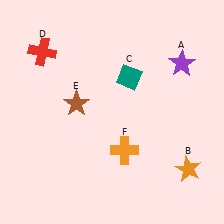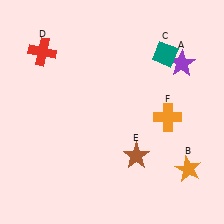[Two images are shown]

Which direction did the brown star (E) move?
The brown star (E) moved right.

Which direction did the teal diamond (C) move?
The teal diamond (C) moved right.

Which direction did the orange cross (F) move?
The orange cross (F) moved right.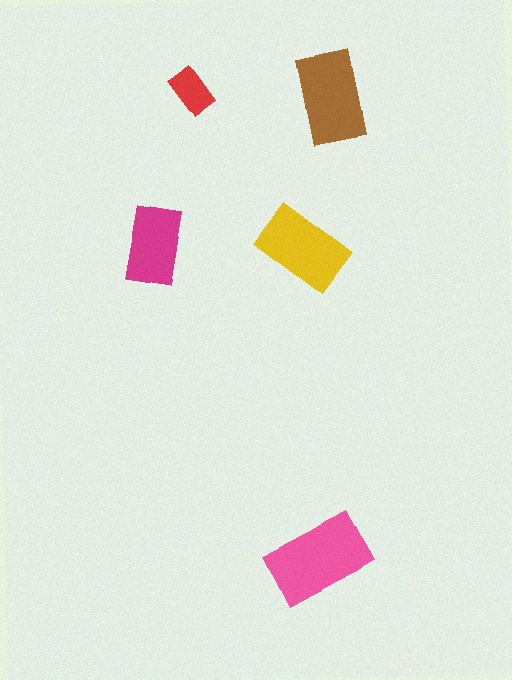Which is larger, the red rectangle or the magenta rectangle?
The magenta one.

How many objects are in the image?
There are 5 objects in the image.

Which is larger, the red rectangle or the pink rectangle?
The pink one.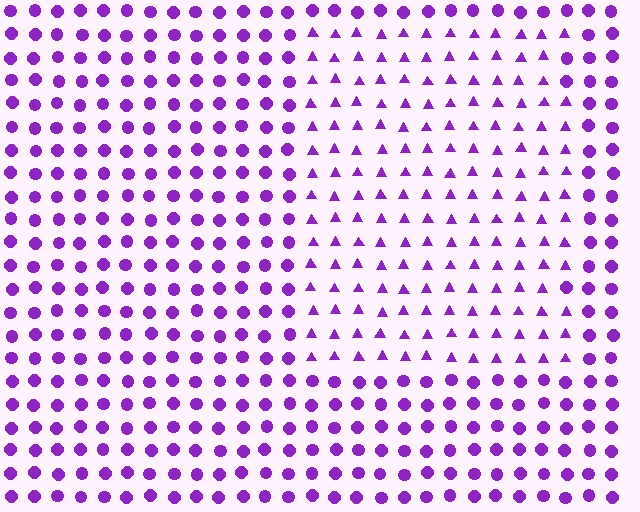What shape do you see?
I see a rectangle.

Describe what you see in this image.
The image is filled with small purple elements arranged in a uniform grid. A rectangle-shaped region contains triangles, while the surrounding area contains circles. The boundary is defined purely by the change in element shape.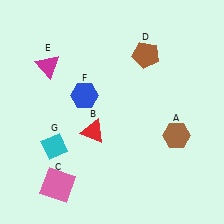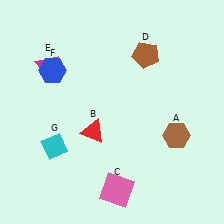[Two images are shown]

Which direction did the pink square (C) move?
The pink square (C) moved right.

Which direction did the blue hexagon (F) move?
The blue hexagon (F) moved left.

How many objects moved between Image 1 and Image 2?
2 objects moved between the two images.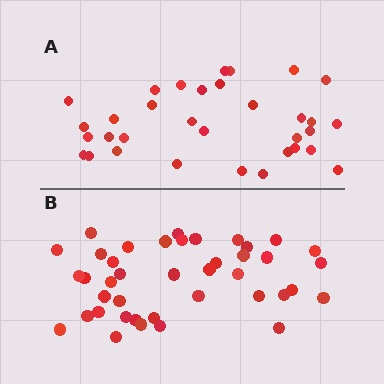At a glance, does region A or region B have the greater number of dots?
Region B (the bottom region) has more dots.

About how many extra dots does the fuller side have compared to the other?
Region B has roughly 8 or so more dots than region A.